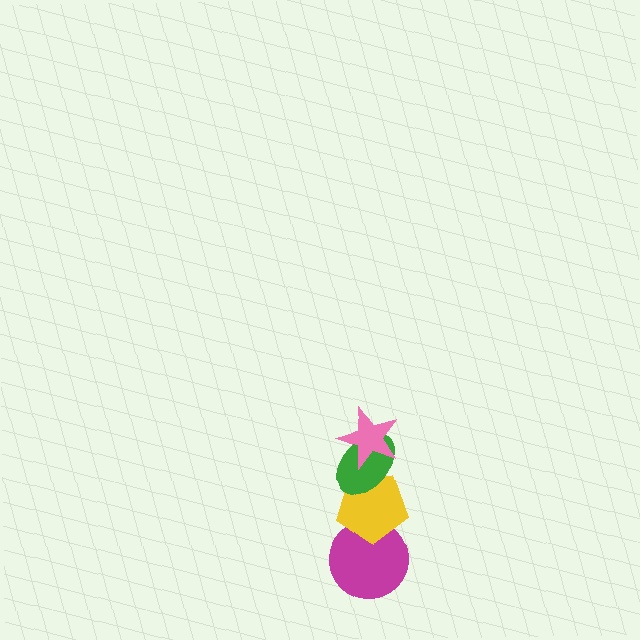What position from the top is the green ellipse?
The green ellipse is 2nd from the top.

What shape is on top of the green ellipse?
The pink star is on top of the green ellipse.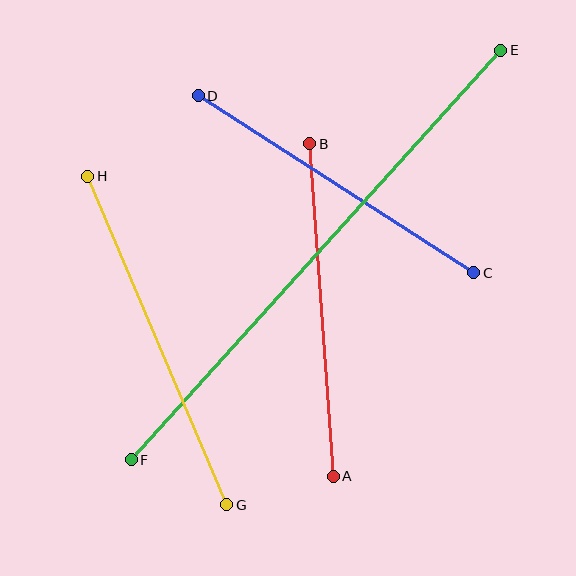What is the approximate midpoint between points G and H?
The midpoint is at approximately (157, 340) pixels.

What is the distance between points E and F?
The distance is approximately 551 pixels.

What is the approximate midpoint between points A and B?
The midpoint is at approximately (322, 310) pixels.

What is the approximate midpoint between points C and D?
The midpoint is at approximately (336, 184) pixels.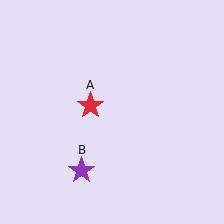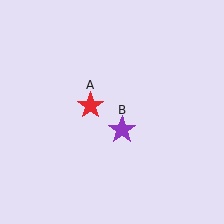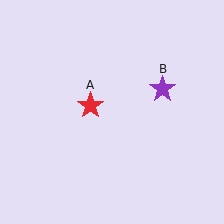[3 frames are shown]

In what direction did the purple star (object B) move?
The purple star (object B) moved up and to the right.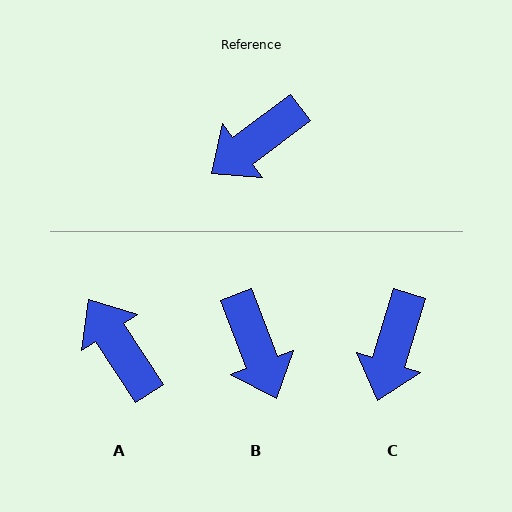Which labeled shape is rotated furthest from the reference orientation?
A, about 93 degrees away.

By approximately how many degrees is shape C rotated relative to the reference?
Approximately 37 degrees counter-clockwise.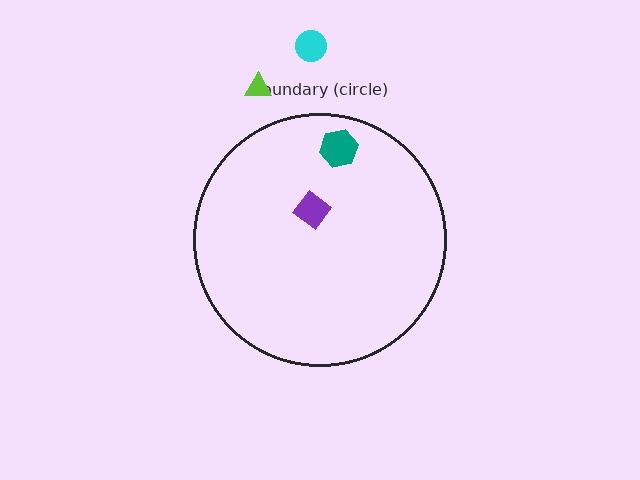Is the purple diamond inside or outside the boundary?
Inside.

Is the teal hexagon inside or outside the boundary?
Inside.